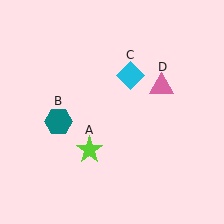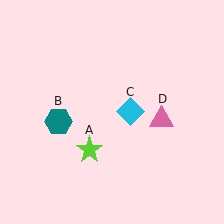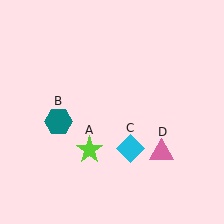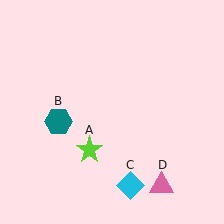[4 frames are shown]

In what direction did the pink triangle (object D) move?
The pink triangle (object D) moved down.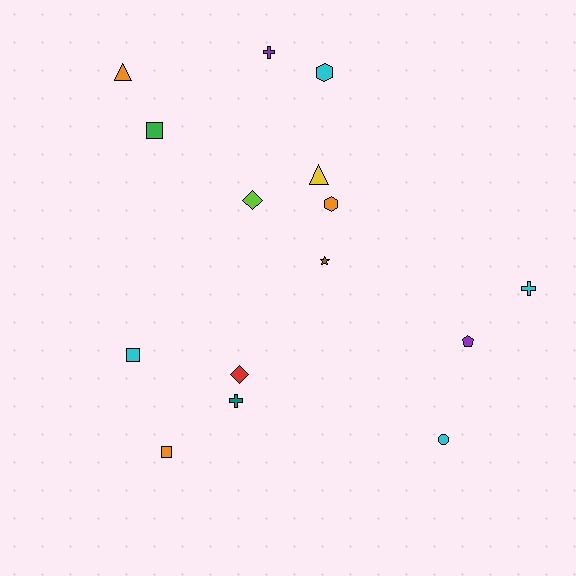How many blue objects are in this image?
There are no blue objects.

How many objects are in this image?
There are 15 objects.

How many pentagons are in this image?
There is 1 pentagon.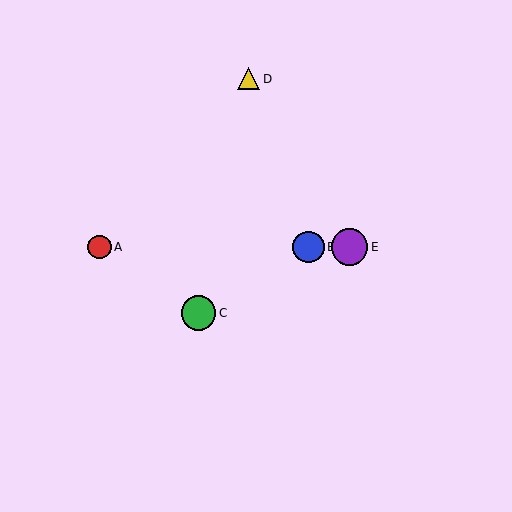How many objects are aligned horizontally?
3 objects (A, B, E) are aligned horizontally.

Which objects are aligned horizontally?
Objects A, B, E are aligned horizontally.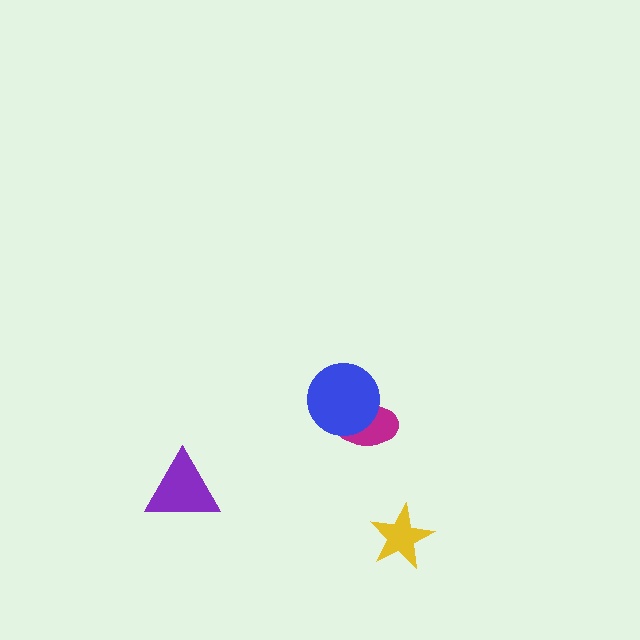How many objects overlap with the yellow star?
0 objects overlap with the yellow star.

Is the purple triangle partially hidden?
No, no other shape covers it.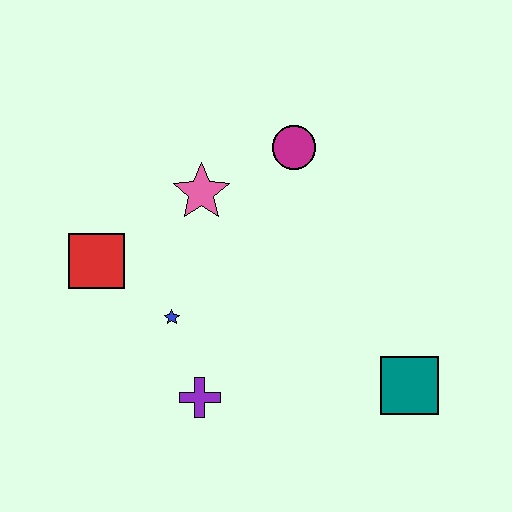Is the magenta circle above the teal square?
Yes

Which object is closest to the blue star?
The purple cross is closest to the blue star.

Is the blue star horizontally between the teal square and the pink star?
No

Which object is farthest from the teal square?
The red square is farthest from the teal square.